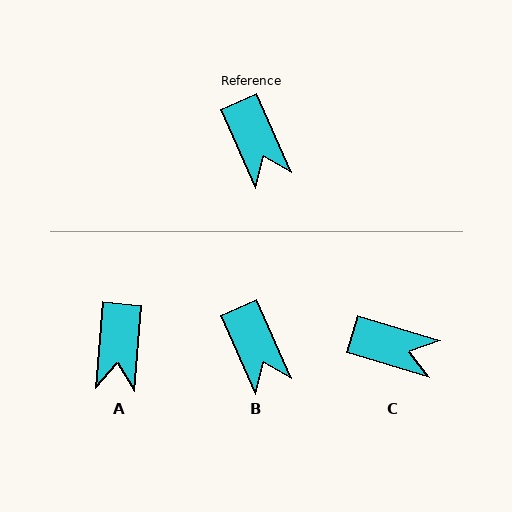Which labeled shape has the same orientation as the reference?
B.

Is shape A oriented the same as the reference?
No, it is off by about 29 degrees.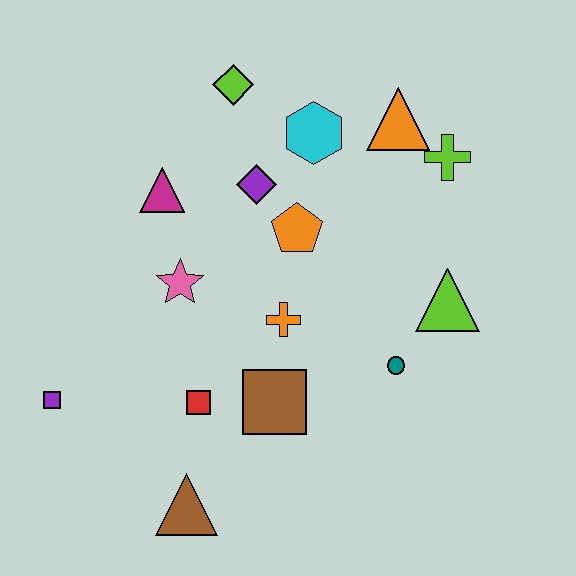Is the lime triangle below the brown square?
No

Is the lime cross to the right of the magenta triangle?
Yes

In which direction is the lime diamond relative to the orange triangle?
The lime diamond is to the left of the orange triangle.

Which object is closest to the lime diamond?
The cyan hexagon is closest to the lime diamond.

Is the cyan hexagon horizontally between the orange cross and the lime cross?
Yes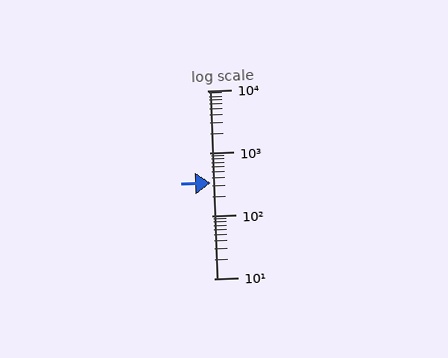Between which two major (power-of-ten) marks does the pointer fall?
The pointer is between 100 and 1000.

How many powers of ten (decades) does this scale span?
The scale spans 3 decades, from 10 to 10000.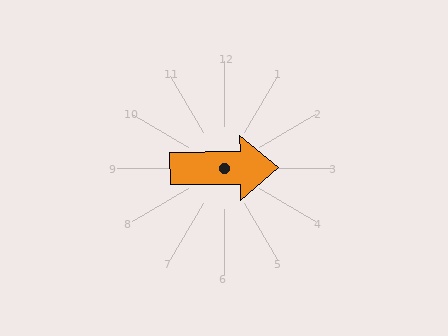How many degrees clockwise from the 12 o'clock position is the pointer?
Approximately 89 degrees.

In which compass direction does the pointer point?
East.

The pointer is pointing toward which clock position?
Roughly 3 o'clock.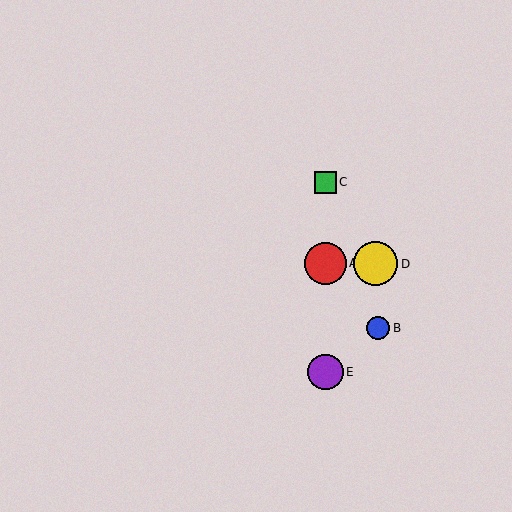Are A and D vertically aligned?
No, A is at x≈326 and D is at x≈376.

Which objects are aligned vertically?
Objects A, C, E are aligned vertically.